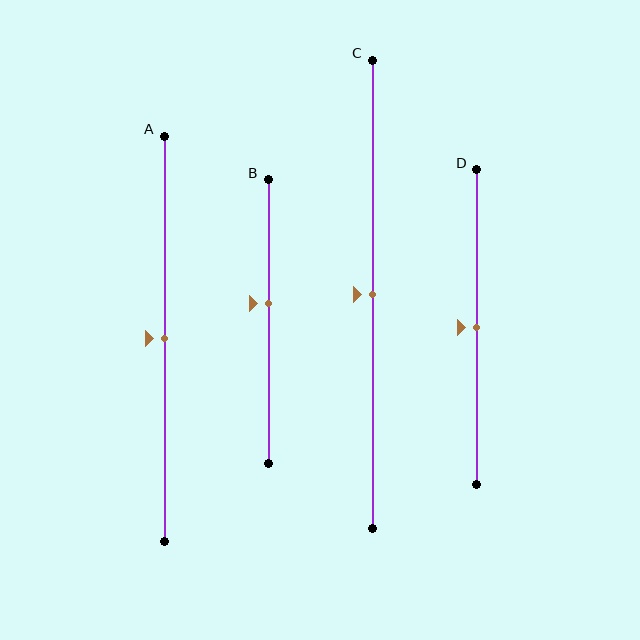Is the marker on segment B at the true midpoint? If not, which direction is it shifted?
No, the marker on segment B is shifted upward by about 6% of the segment length.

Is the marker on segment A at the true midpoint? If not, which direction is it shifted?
Yes, the marker on segment A is at the true midpoint.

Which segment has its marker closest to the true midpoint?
Segment A has its marker closest to the true midpoint.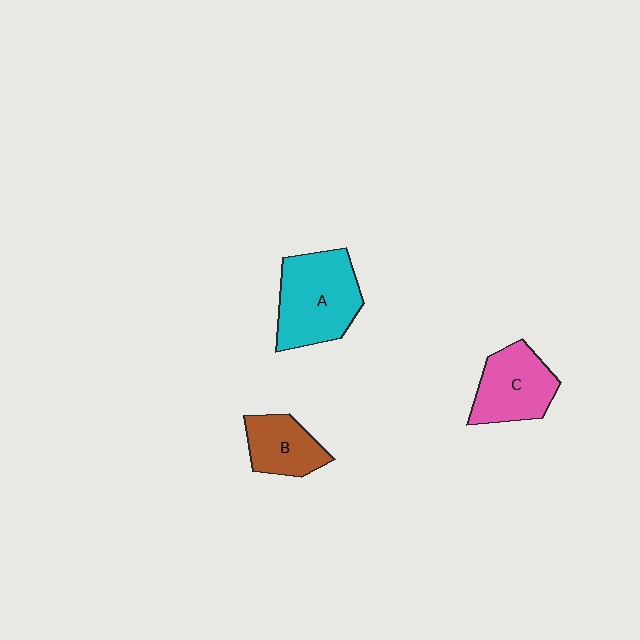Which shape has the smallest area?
Shape B (brown).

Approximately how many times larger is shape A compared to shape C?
Approximately 1.3 times.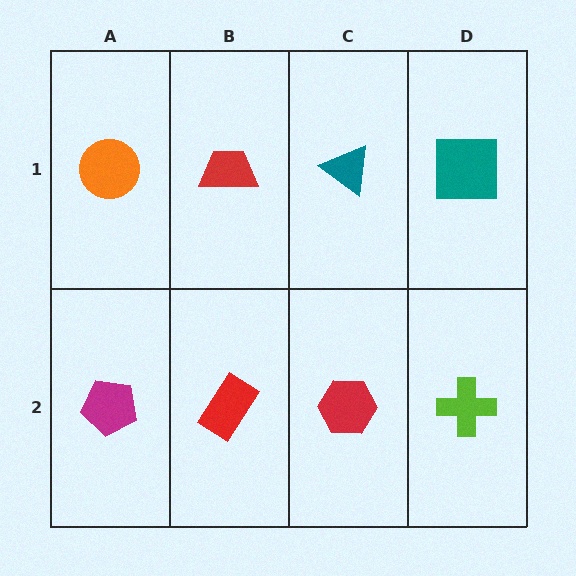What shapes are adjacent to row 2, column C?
A teal triangle (row 1, column C), a red rectangle (row 2, column B), a lime cross (row 2, column D).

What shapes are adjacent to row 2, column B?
A red trapezoid (row 1, column B), a magenta pentagon (row 2, column A), a red hexagon (row 2, column C).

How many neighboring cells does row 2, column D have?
2.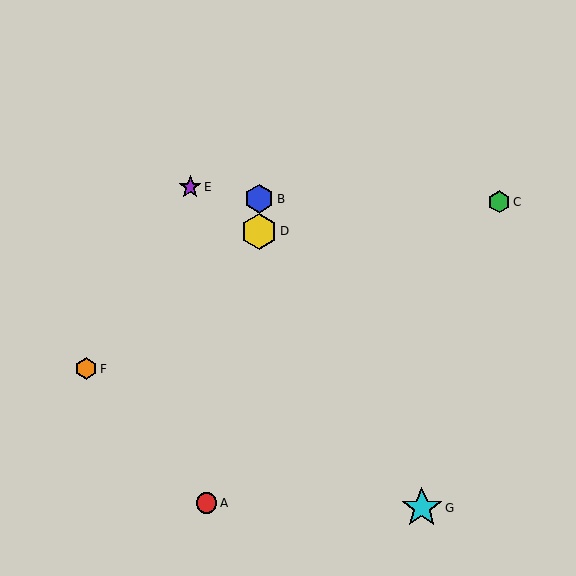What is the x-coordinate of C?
Object C is at x≈499.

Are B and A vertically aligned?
No, B is at x≈259 and A is at x≈207.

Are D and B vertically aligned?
Yes, both are at x≈259.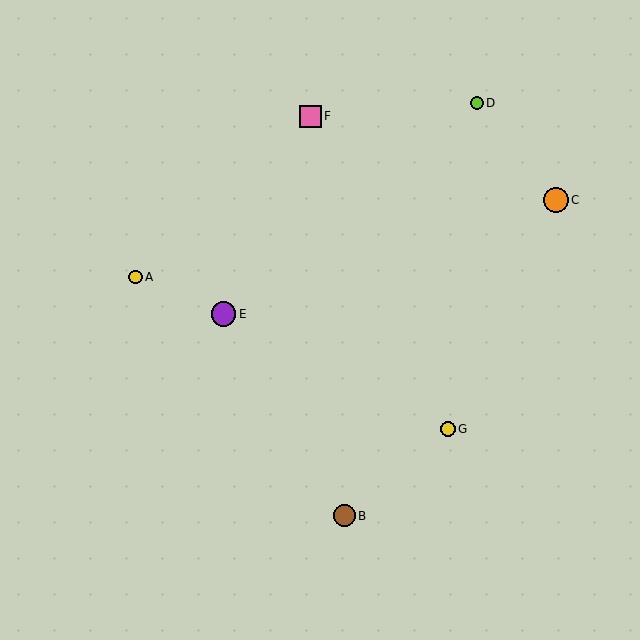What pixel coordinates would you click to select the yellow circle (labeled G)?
Click at (448, 429) to select the yellow circle G.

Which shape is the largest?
The orange circle (labeled C) is the largest.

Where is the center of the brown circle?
The center of the brown circle is at (345, 516).